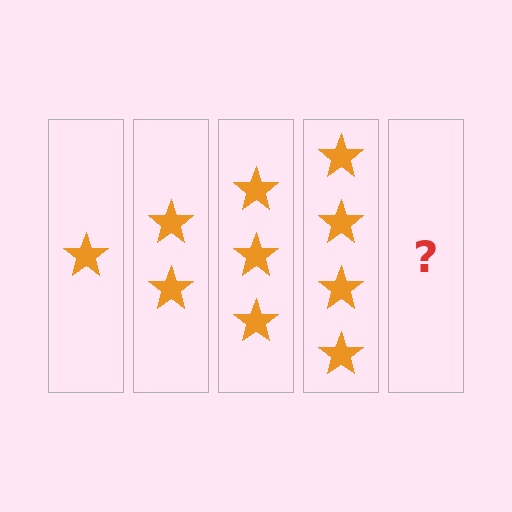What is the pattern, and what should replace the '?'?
The pattern is that each step adds one more star. The '?' should be 5 stars.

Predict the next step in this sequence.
The next step is 5 stars.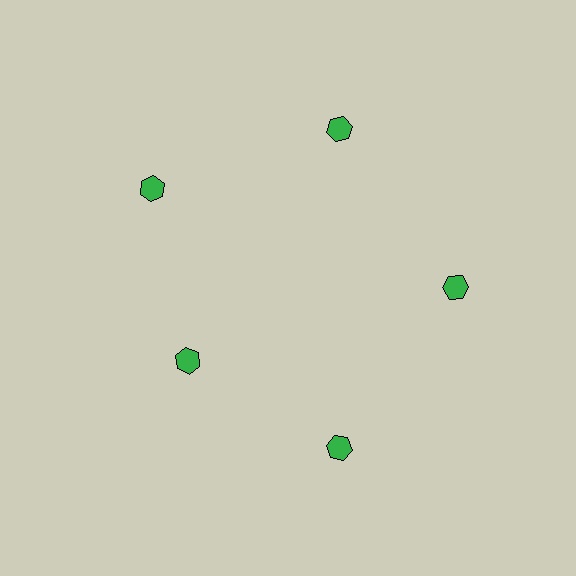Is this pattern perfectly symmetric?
No. The 5 green hexagons are arranged in a ring, but one element near the 8 o'clock position is pulled inward toward the center, breaking the 5-fold rotational symmetry.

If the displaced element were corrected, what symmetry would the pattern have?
It would have 5-fold rotational symmetry — the pattern would map onto itself every 72 degrees.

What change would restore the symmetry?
The symmetry would be restored by moving it outward, back onto the ring so that all 5 hexagons sit at equal angles and equal distance from the center.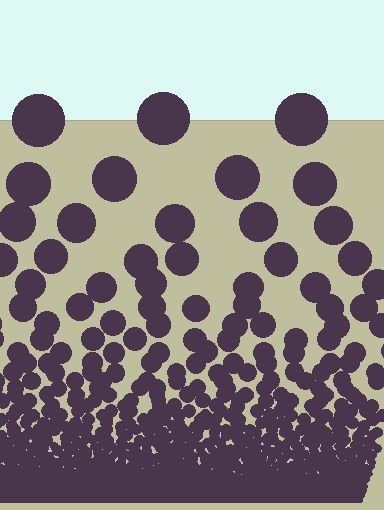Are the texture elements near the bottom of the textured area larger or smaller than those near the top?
Smaller. The gradient is inverted — elements near the bottom are smaller and denser.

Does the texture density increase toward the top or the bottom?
Density increases toward the bottom.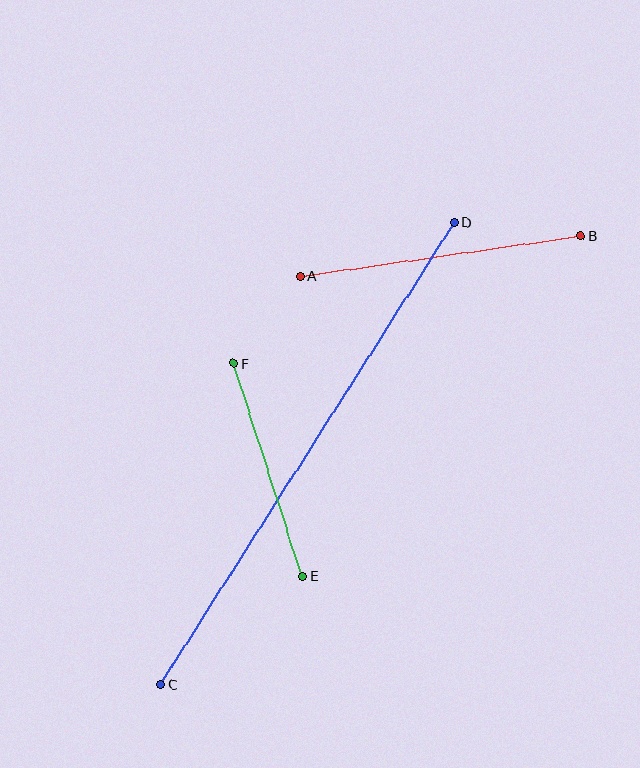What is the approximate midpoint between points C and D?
The midpoint is at approximately (307, 454) pixels.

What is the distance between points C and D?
The distance is approximately 548 pixels.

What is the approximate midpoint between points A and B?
The midpoint is at approximately (440, 256) pixels.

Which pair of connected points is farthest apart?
Points C and D are farthest apart.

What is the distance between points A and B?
The distance is approximately 283 pixels.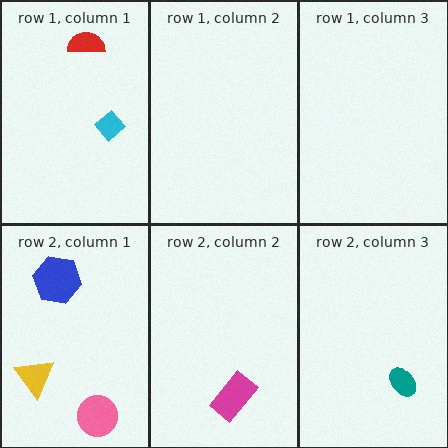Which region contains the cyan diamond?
The row 1, column 1 region.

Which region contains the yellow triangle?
The row 2, column 1 region.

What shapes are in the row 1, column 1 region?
The red semicircle, the cyan diamond.